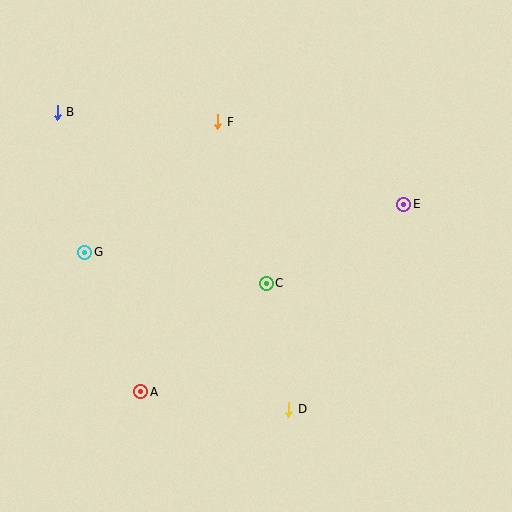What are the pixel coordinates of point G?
Point G is at (85, 252).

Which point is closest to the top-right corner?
Point E is closest to the top-right corner.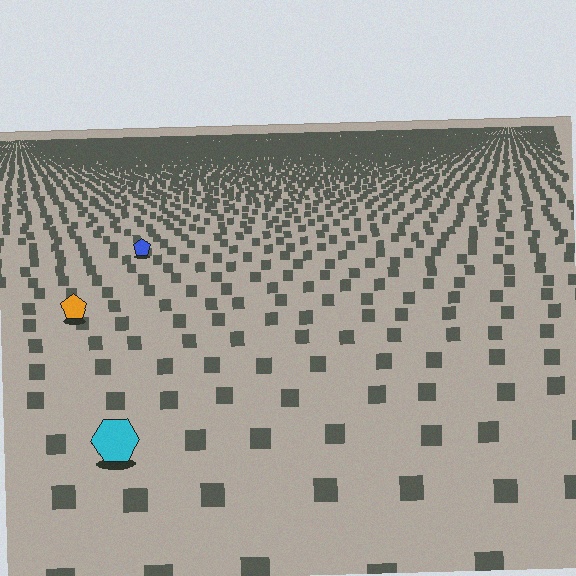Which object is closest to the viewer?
The cyan hexagon is closest. The texture marks near it are larger and more spread out.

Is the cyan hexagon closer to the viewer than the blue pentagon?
Yes. The cyan hexagon is closer — you can tell from the texture gradient: the ground texture is coarser near it.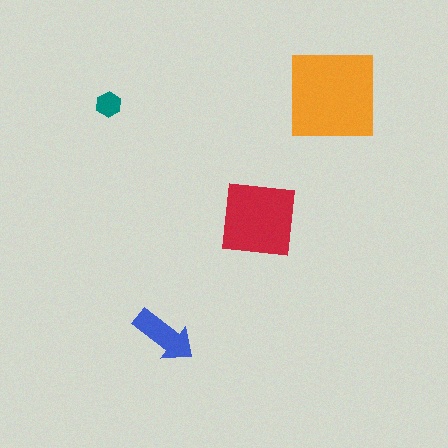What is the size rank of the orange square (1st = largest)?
1st.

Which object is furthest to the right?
The orange square is rightmost.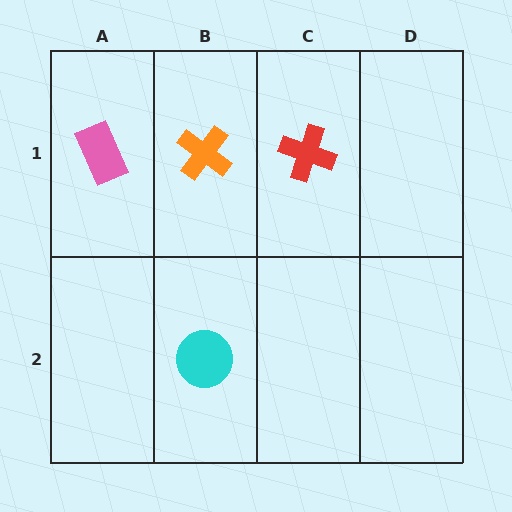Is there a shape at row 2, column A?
No, that cell is empty.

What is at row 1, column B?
An orange cross.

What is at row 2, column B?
A cyan circle.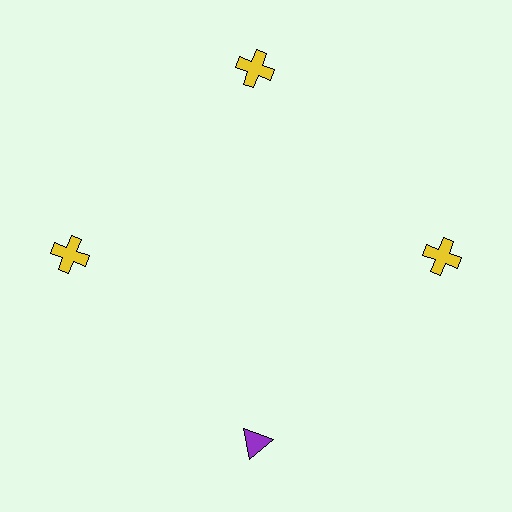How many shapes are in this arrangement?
There are 4 shapes arranged in a ring pattern.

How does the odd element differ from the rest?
It differs in both color (purple instead of yellow) and shape (triangle instead of cross).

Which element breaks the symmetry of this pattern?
The purple triangle at roughly the 6 o'clock position breaks the symmetry. All other shapes are yellow crosses.